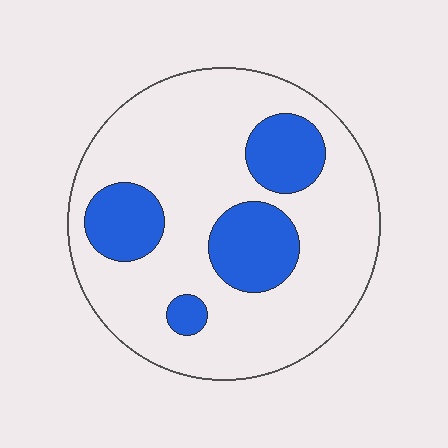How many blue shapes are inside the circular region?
4.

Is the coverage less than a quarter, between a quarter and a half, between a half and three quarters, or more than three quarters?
Less than a quarter.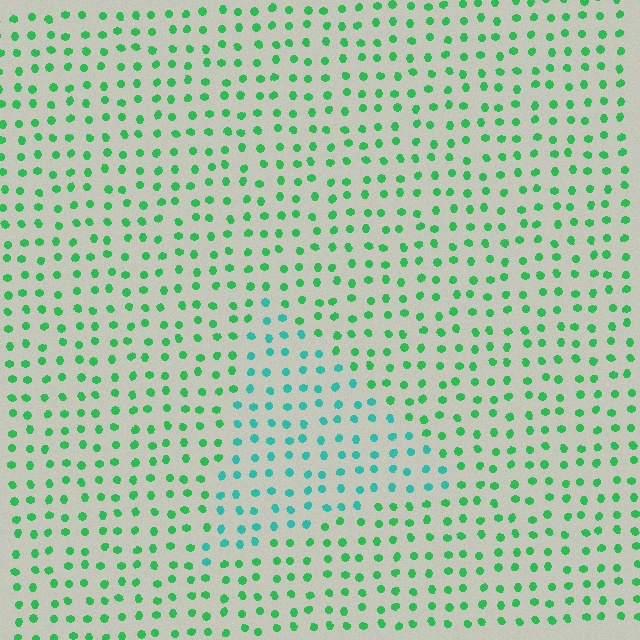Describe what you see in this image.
The image is filled with small green elements in a uniform arrangement. A triangle-shaped region is visible where the elements are tinted to a slightly different hue, forming a subtle color boundary.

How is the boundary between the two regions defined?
The boundary is defined purely by a slight shift in hue (about 36 degrees). Spacing, size, and orientation are identical on both sides.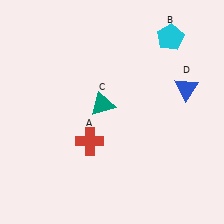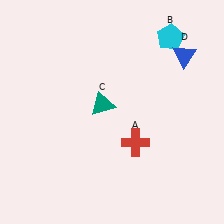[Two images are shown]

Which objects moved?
The objects that moved are: the red cross (A), the blue triangle (D).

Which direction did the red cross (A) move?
The red cross (A) moved right.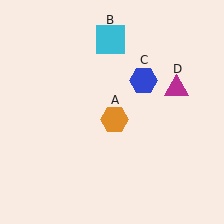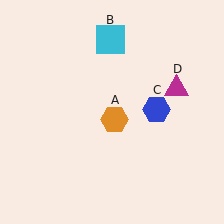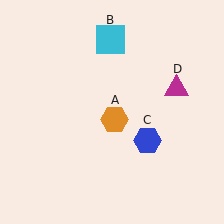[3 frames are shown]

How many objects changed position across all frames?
1 object changed position: blue hexagon (object C).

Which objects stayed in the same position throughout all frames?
Orange hexagon (object A) and cyan square (object B) and magenta triangle (object D) remained stationary.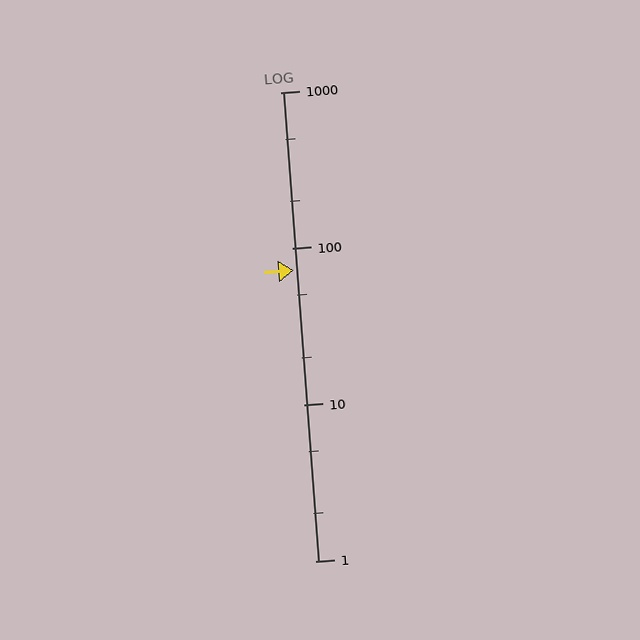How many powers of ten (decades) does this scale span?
The scale spans 3 decades, from 1 to 1000.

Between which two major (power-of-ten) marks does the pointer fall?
The pointer is between 10 and 100.